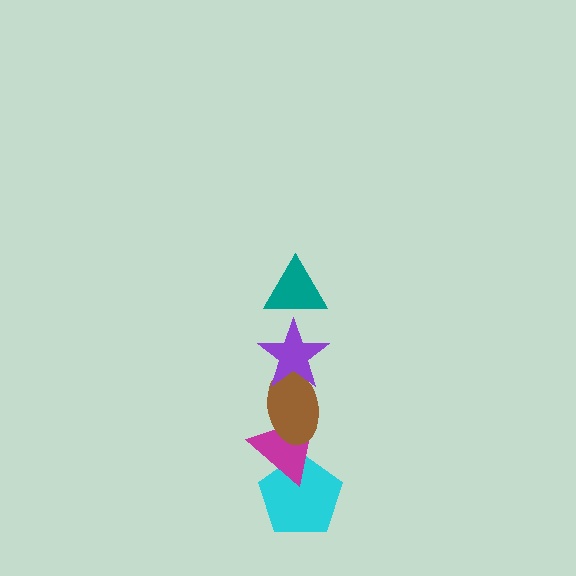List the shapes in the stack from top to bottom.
From top to bottom: the teal triangle, the purple star, the brown ellipse, the magenta triangle, the cyan pentagon.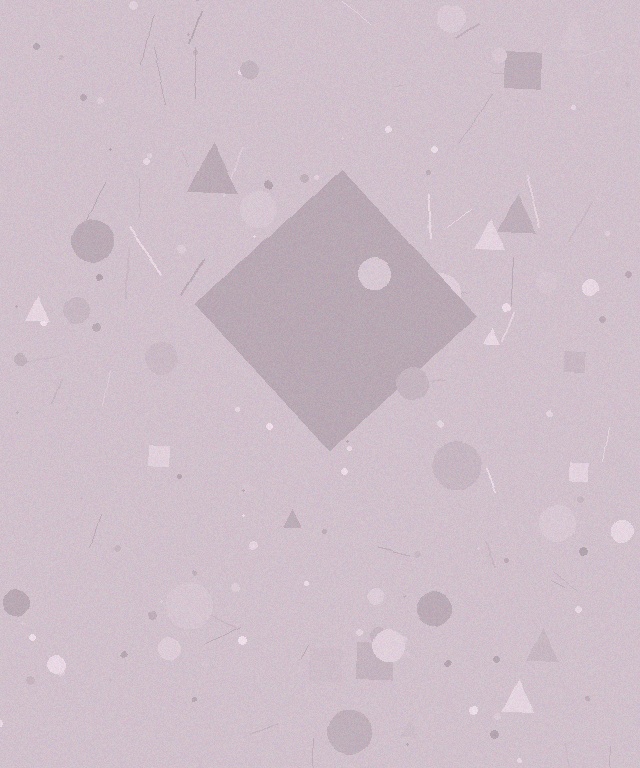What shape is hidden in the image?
A diamond is hidden in the image.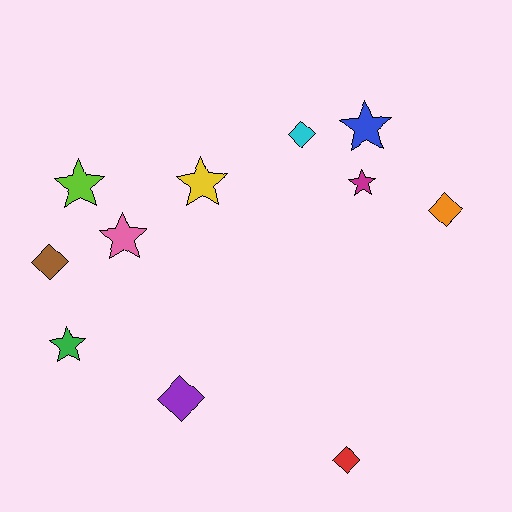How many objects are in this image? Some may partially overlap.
There are 11 objects.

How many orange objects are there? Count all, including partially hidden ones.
There is 1 orange object.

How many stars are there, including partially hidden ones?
There are 6 stars.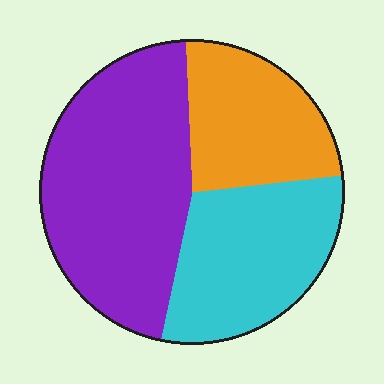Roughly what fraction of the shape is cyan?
Cyan covers 30% of the shape.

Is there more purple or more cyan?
Purple.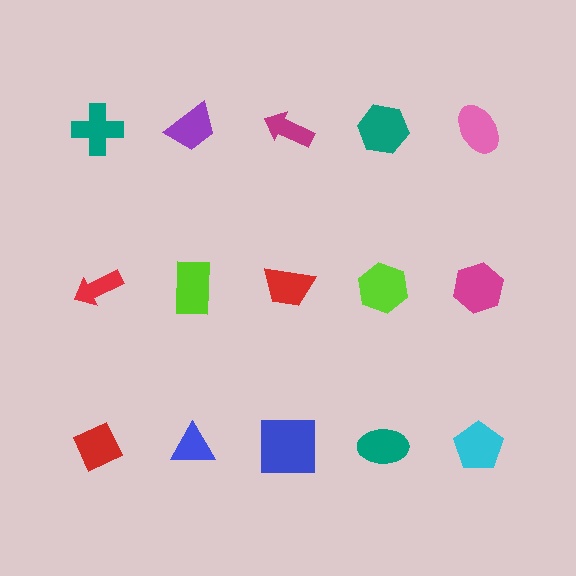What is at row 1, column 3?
A magenta arrow.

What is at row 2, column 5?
A magenta hexagon.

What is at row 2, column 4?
A lime hexagon.